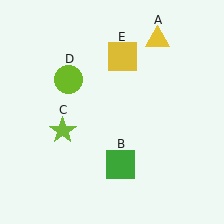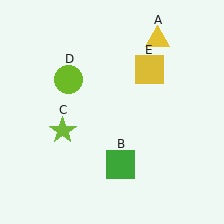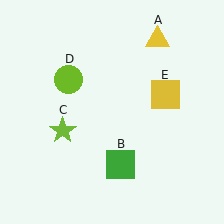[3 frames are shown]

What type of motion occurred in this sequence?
The yellow square (object E) rotated clockwise around the center of the scene.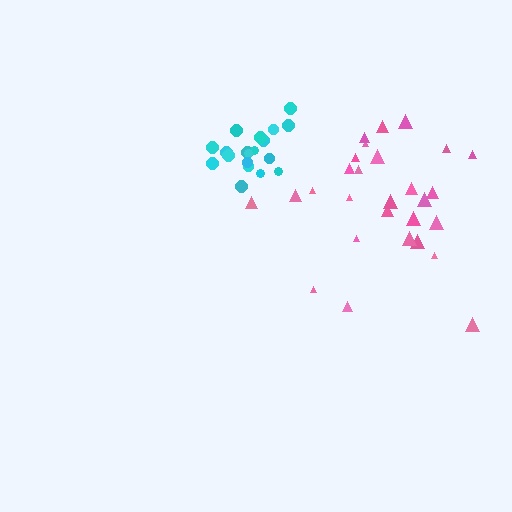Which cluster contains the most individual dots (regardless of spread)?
Pink (28).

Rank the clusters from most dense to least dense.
cyan, pink.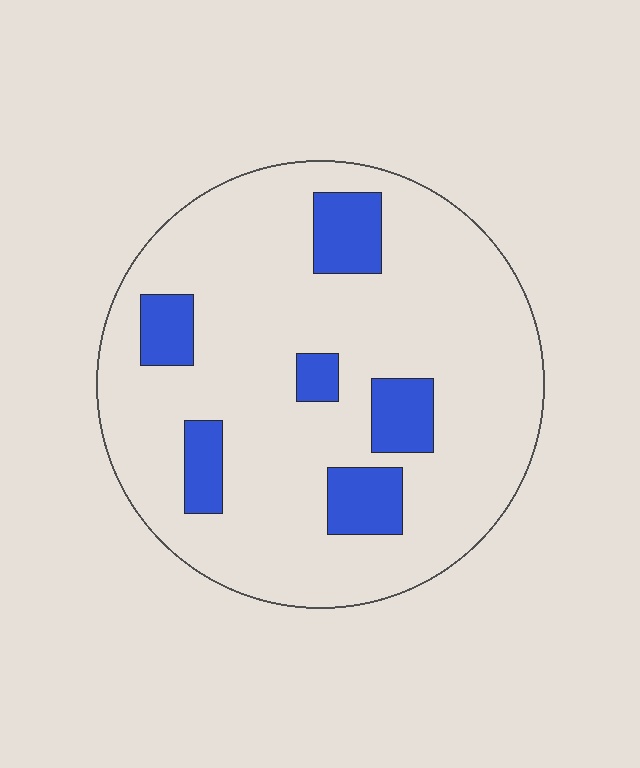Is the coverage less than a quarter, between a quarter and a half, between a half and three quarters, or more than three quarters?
Less than a quarter.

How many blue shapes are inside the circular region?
6.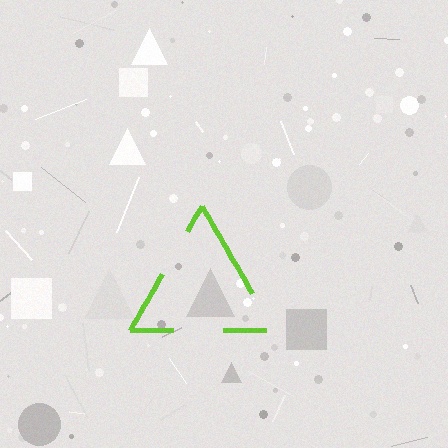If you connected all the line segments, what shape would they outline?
They would outline a triangle.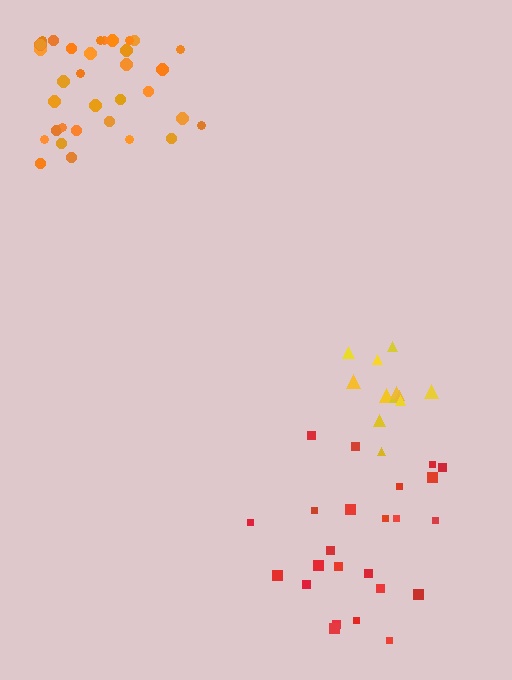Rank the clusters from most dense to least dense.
yellow, orange, red.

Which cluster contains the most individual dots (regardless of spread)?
Orange (35).